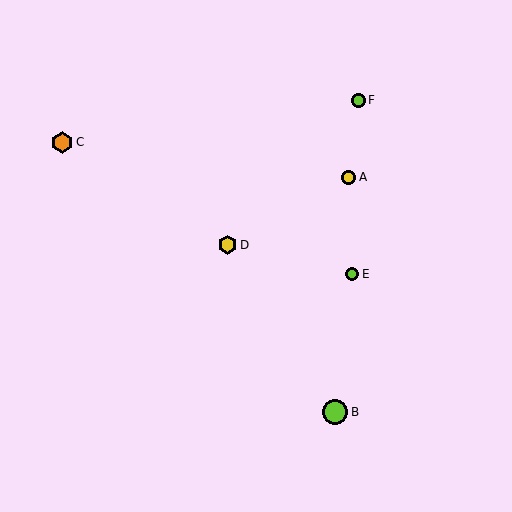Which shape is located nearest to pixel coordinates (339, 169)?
The yellow circle (labeled A) at (349, 177) is nearest to that location.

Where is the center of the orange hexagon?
The center of the orange hexagon is at (62, 142).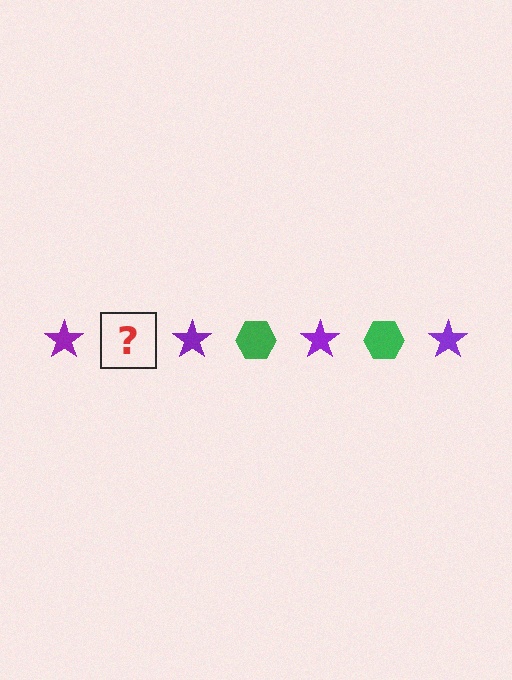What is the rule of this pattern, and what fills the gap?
The rule is that the pattern alternates between purple star and green hexagon. The gap should be filled with a green hexagon.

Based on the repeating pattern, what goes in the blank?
The blank should be a green hexagon.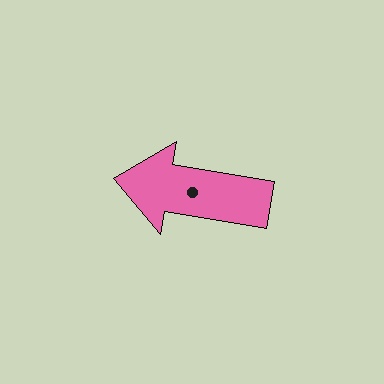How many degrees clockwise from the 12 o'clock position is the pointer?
Approximately 280 degrees.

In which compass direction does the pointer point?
West.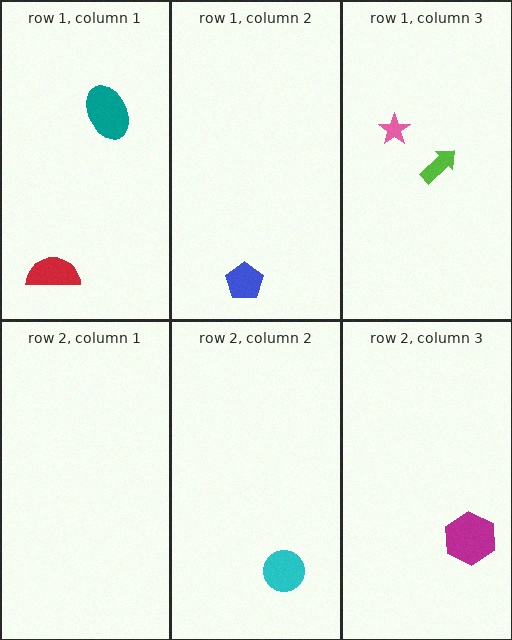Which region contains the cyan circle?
The row 2, column 2 region.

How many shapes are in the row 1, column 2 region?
1.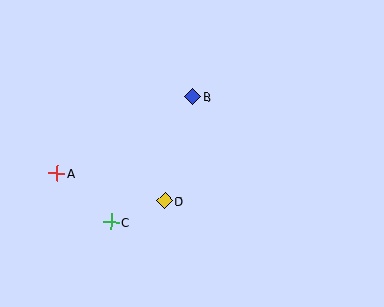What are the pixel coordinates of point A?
Point A is at (57, 173).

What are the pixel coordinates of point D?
Point D is at (165, 201).